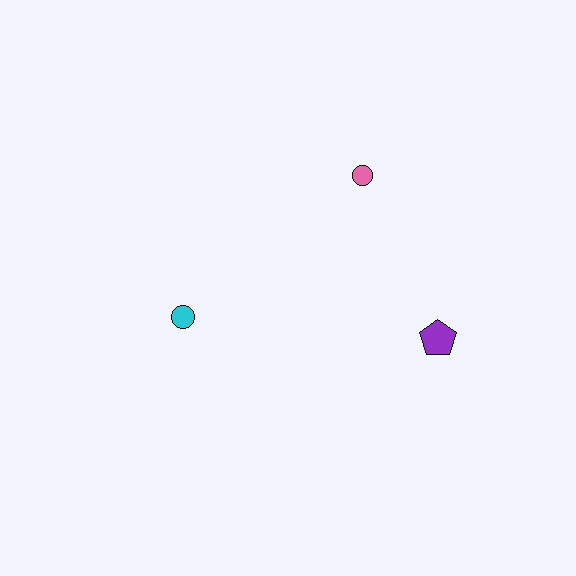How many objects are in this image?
There are 3 objects.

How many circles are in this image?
There are 2 circles.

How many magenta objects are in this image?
There are no magenta objects.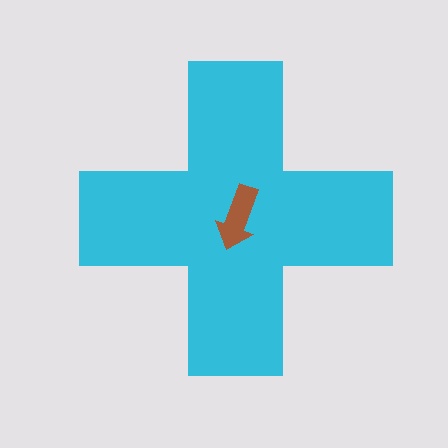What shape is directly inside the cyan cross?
The brown arrow.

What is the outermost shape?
The cyan cross.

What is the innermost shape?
The brown arrow.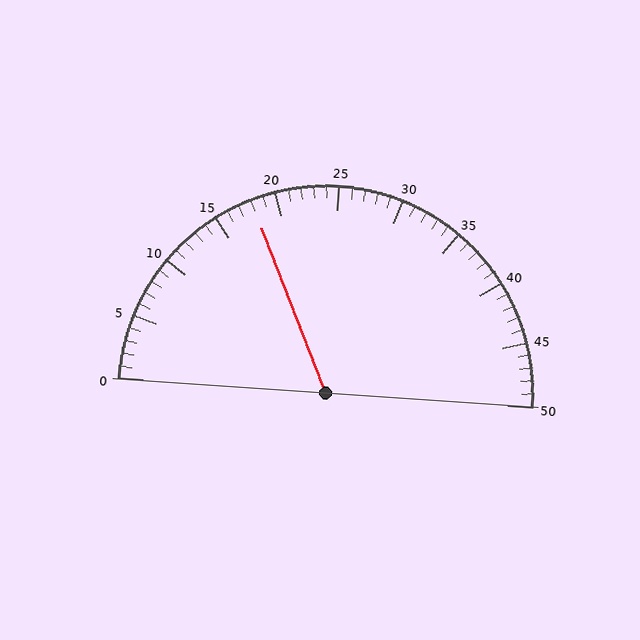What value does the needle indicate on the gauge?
The needle indicates approximately 18.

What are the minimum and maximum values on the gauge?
The gauge ranges from 0 to 50.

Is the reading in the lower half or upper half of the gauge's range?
The reading is in the lower half of the range (0 to 50).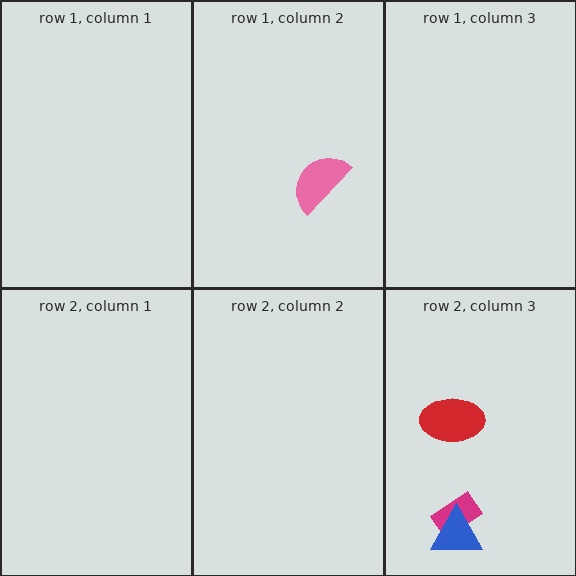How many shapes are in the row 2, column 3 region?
3.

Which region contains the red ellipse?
The row 2, column 3 region.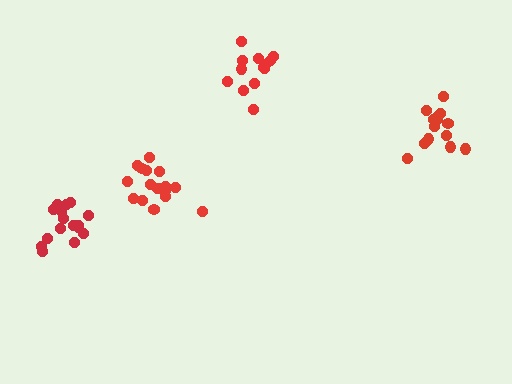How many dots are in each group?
Group 1: 18 dots, Group 2: 14 dots, Group 3: 13 dots, Group 4: 17 dots (62 total).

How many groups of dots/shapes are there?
There are 4 groups.